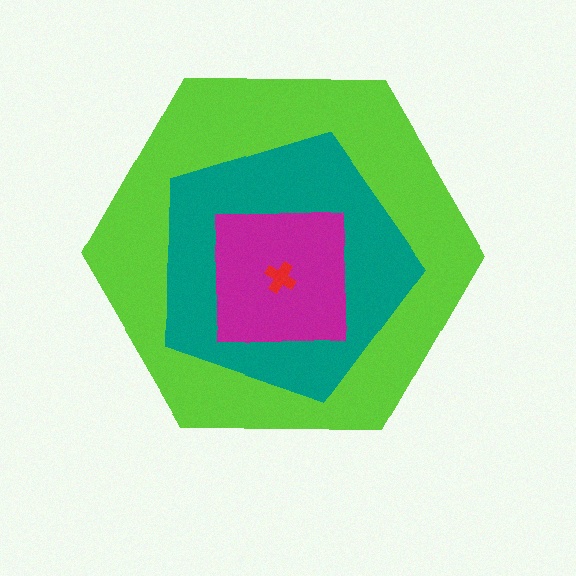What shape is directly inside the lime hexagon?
The teal pentagon.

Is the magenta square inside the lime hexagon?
Yes.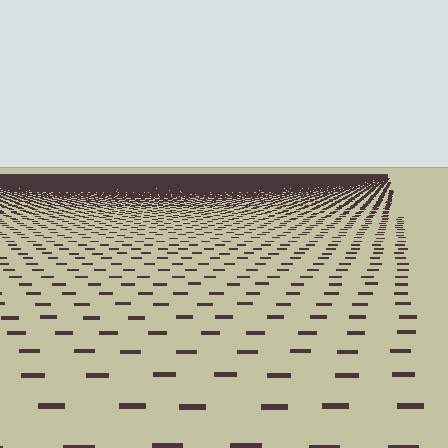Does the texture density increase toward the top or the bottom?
Density increases toward the top.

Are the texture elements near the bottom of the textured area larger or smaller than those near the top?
Larger. Near the bottom, elements are closer to the viewer and appear at a bigger on-screen size.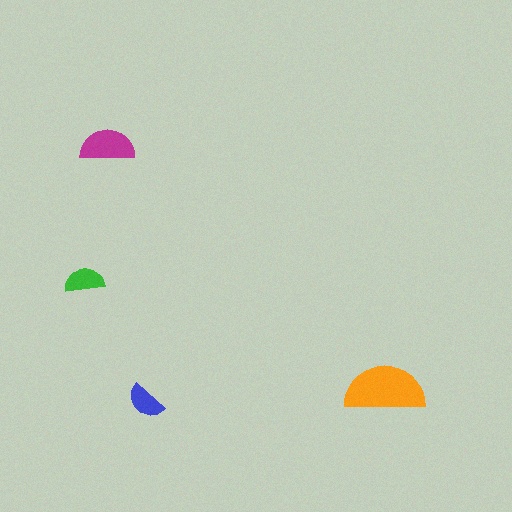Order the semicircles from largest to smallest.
the orange one, the magenta one, the green one, the blue one.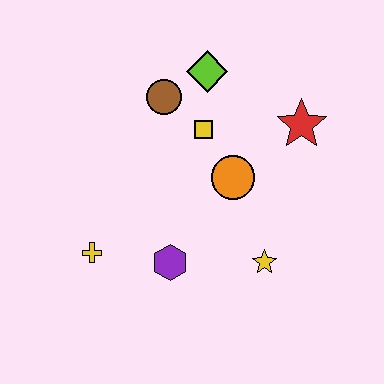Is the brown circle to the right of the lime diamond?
No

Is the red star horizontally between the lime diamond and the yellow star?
No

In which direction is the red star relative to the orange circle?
The red star is to the right of the orange circle.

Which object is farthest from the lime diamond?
The yellow cross is farthest from the lime diamond.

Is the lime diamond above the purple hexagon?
Yes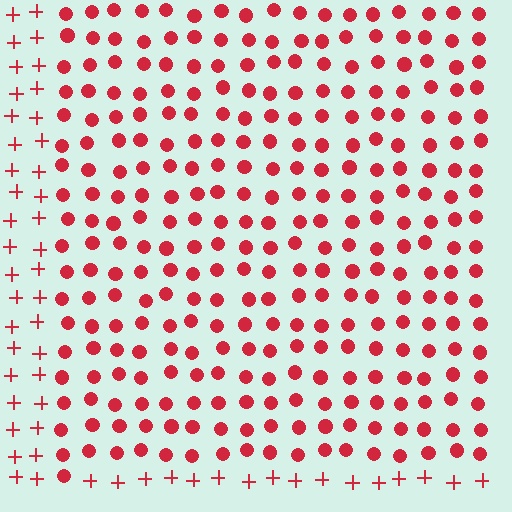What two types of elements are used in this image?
The image uses circles inside the rectangle region and plus signs outside it.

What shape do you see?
I see a rectangle.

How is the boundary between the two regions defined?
The boundary is defined by a change in element shape: circles inside vs. plus signs outside. All elements share the same color and spacing.